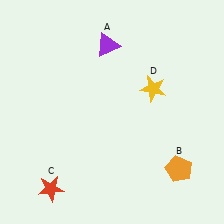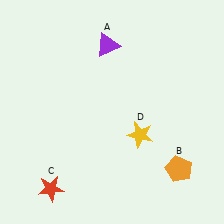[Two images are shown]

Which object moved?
The yellow star (D) moved down.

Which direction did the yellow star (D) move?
The yellow star (D) moved down.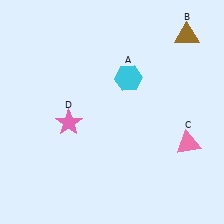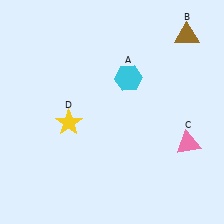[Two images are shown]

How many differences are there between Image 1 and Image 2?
There is 1 difference between the two images.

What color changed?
The star (D) changed from pink in Image 1 to yellow in Image 2.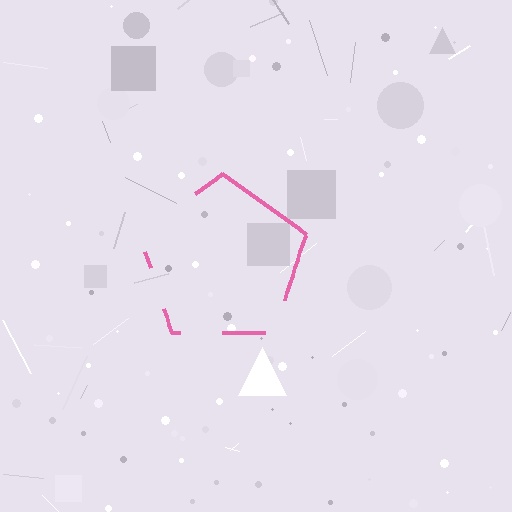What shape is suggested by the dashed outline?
The dashed outline suggests a pentagon.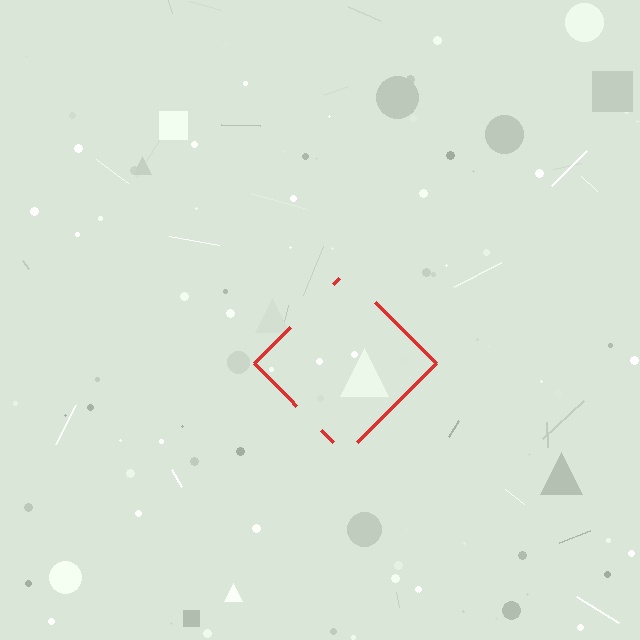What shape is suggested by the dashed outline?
The dashed outline suggests a diamond.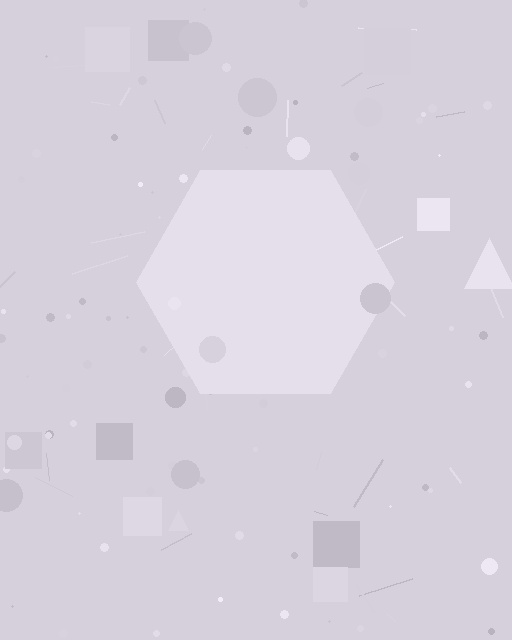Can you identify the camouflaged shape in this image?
The camouflaged shape is a hexagon.